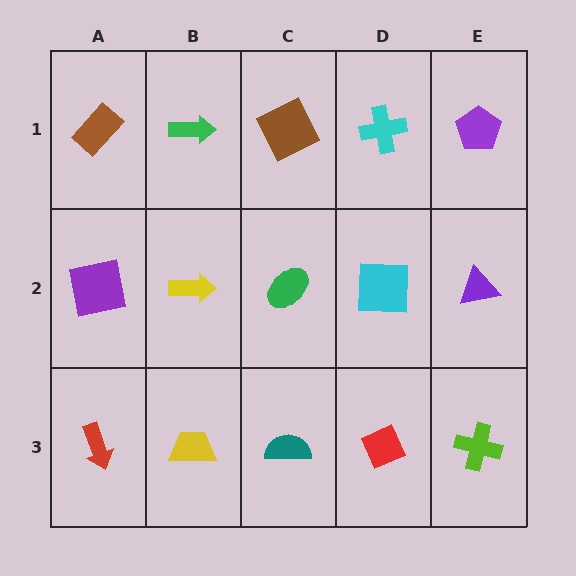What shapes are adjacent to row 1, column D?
A cyan square (row 2, column D), a brown square (row 1, column C), a purple pentagon (row 1, column E).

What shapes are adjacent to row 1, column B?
A yellow arrow (row 2, column B), a brown rectangle (row 1, column A), a brown square (row 1, column C).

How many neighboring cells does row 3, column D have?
3.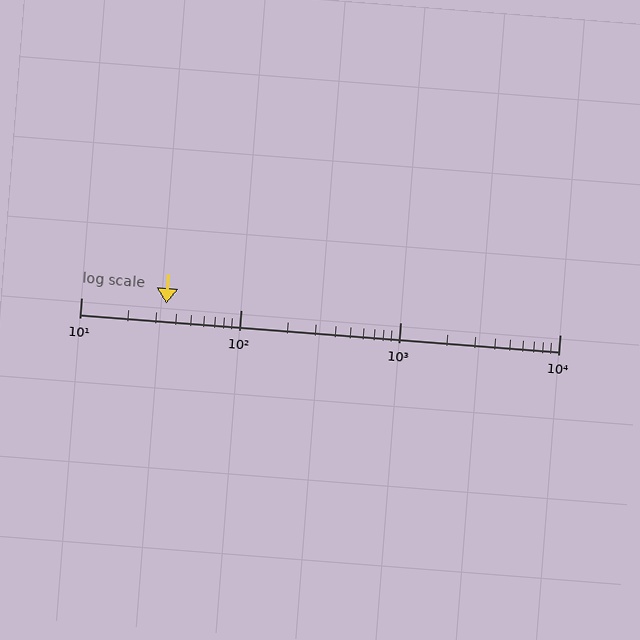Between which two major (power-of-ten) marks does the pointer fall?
The pointer is between 10 and 100.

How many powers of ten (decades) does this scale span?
The scale spans 3 decades, from 10 to 10000.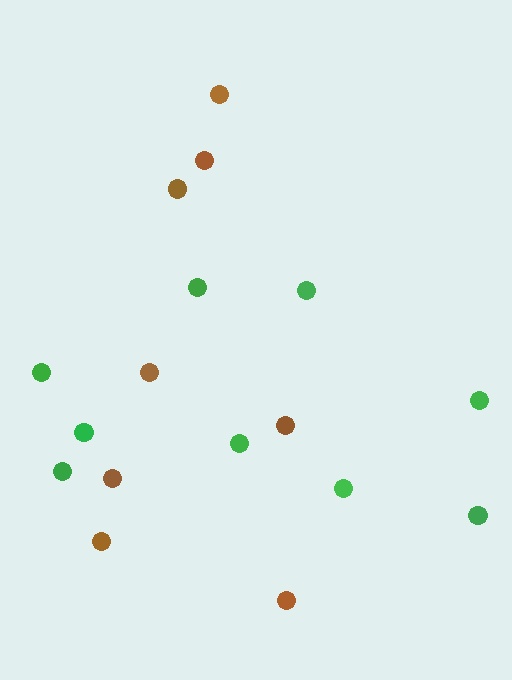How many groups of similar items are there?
There are 2 groups: one group of brown circles (8) and one group of green circles (9).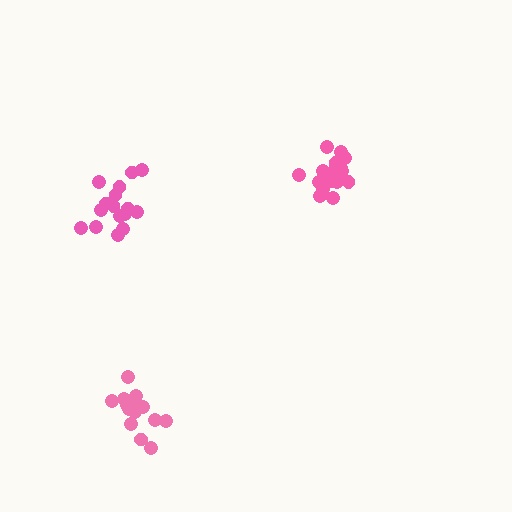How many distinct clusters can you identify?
There are 3 distinct clusters.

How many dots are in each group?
Group 1: 17 dots, Group 2: 18 dots, Group 3: 15 dots (50 total).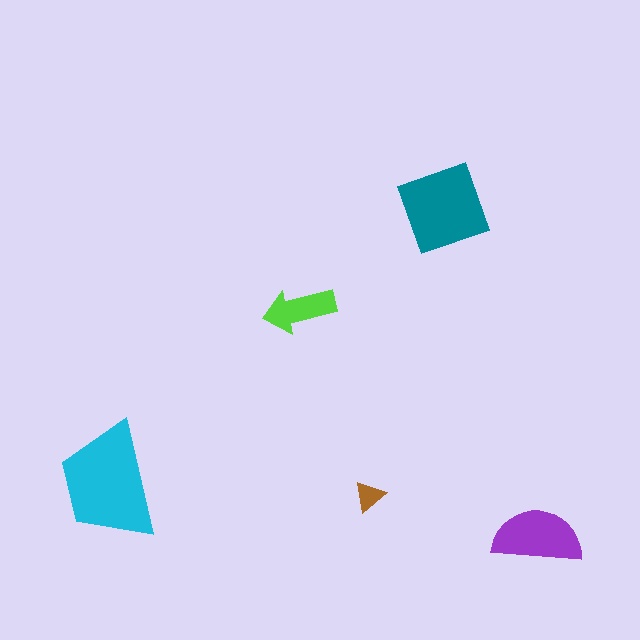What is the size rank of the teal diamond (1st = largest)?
2nd.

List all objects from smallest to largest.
The brown triangle, the lime arrow, the purple semicircle, the teal diamond, the cyan trapezoid.